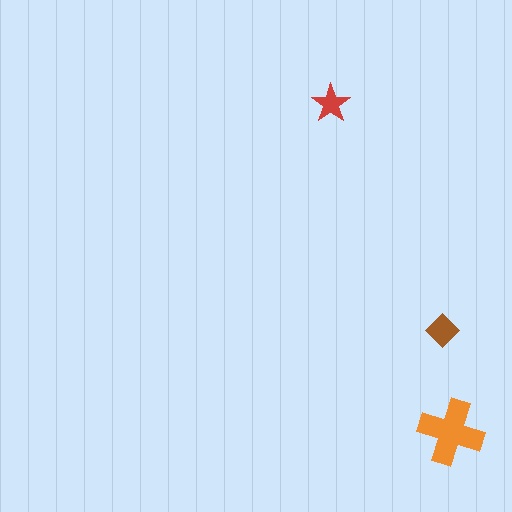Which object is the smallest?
The red star.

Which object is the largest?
The orange cross.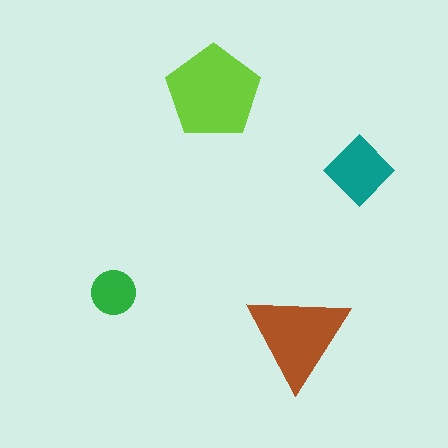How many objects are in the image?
There are 4 objects in the image.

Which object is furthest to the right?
The teal diamond is rightmost.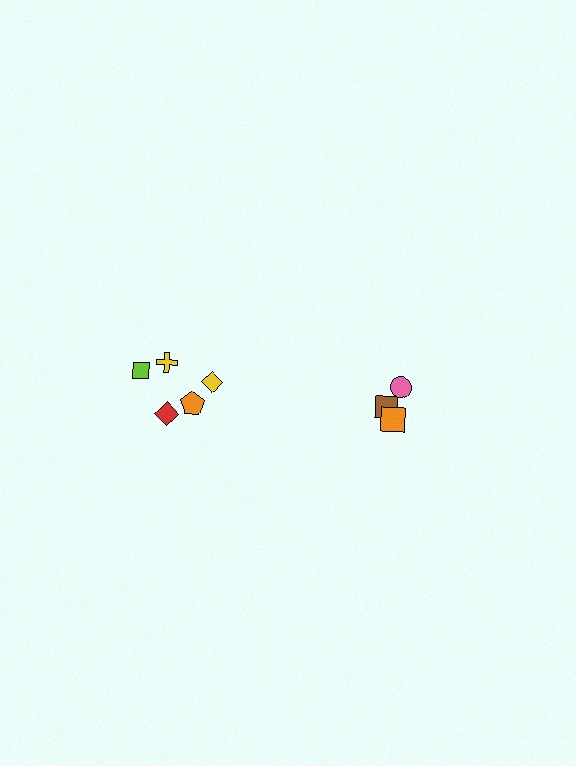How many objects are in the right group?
There are 3 objects.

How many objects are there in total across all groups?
There are 8 objects.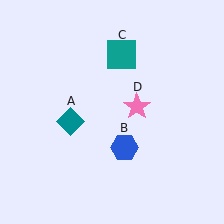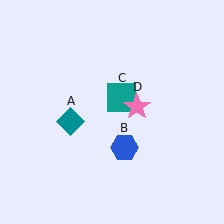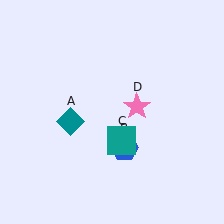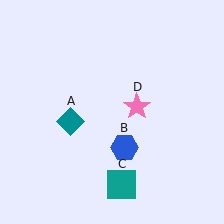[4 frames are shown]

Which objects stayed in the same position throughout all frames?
Teal diamond (object A) and blue hexagon (object B) and pink star (object D) remained stationary.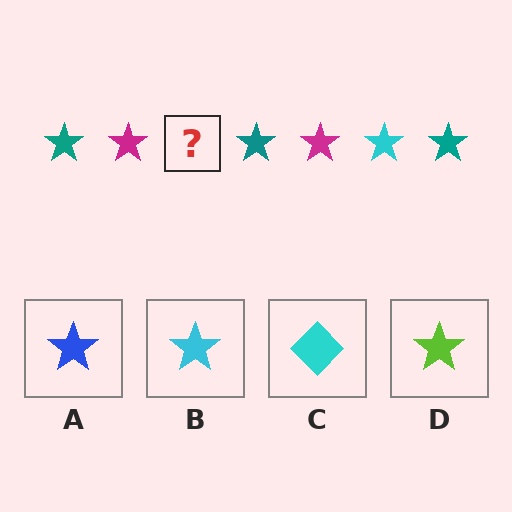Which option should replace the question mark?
Option B.